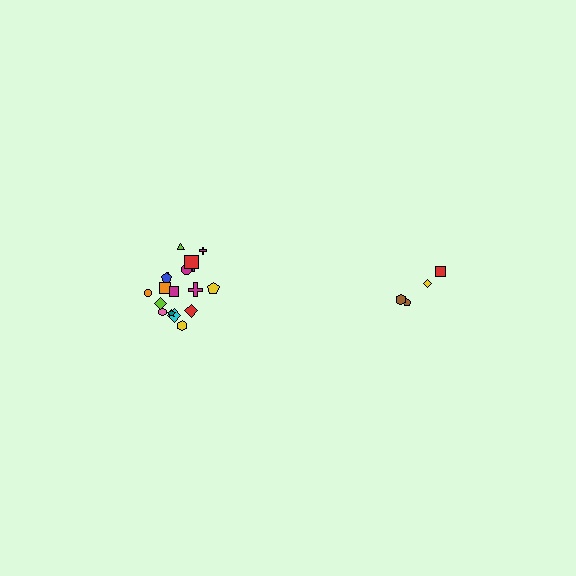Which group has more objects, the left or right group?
The left group.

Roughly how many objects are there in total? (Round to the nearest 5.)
Roughly 20 objects in total.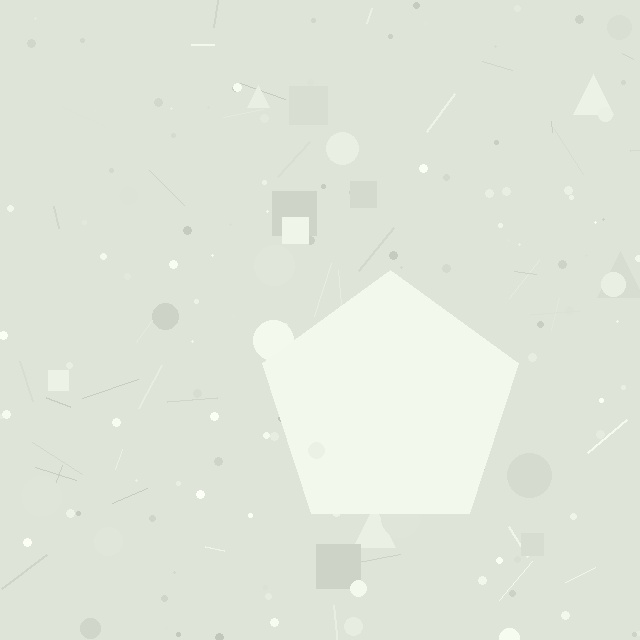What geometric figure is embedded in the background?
A pentagon is embedded in the background.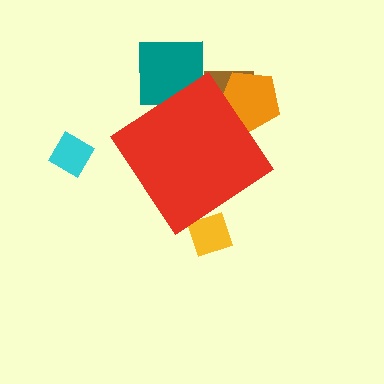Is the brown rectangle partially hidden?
Yes, the brown rectangle is partially hidden behind the red diamond.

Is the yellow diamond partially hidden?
Yes, the yellow diamond is partially hidden behind the red diamond.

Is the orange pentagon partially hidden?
Yes, the orange pentagon is partially hidden behind the red diamond.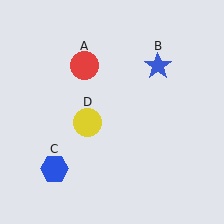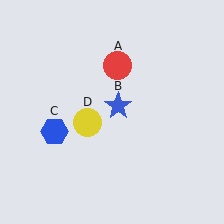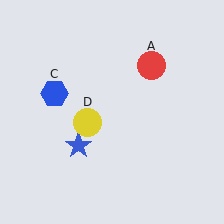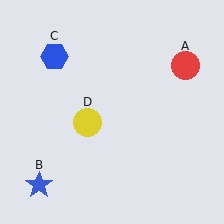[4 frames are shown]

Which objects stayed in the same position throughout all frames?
Yellow circle (object D) remained stationary.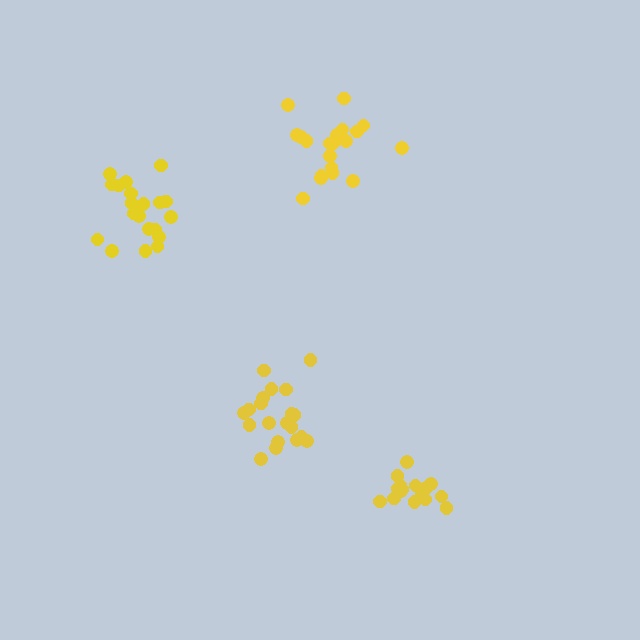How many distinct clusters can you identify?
There are 4 distinct clusters.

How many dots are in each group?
Group 1: 20 dots, Group 2: 20 dots, Group 3: 21 dots, Group 4: 16 dots (77 total).